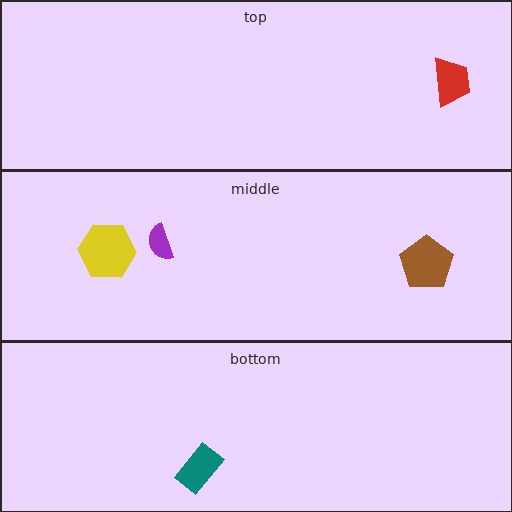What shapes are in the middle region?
The brown pentagon, the yellow hexagon, the purple semicircle.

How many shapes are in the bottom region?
1.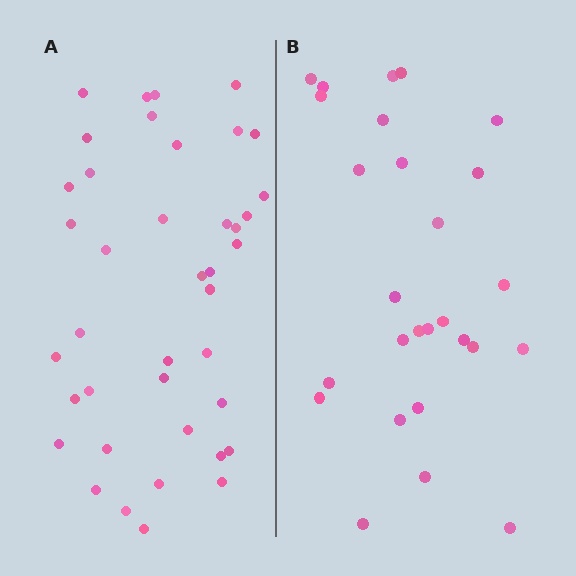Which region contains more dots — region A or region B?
Region A (the left region) has more dots.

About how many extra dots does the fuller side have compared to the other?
Region A has approximately 15 more dots than region B.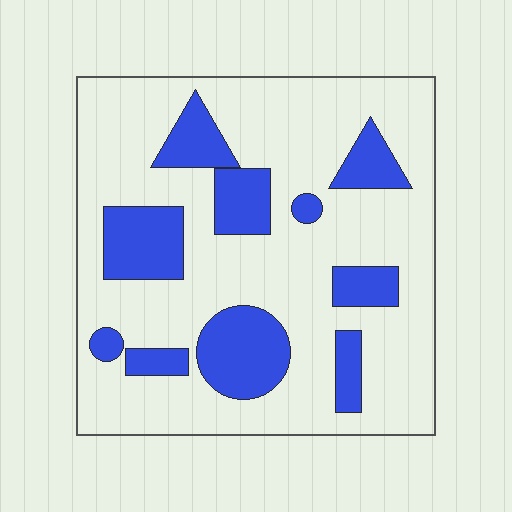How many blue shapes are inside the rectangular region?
10.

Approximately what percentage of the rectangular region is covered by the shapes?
Approximately 25%.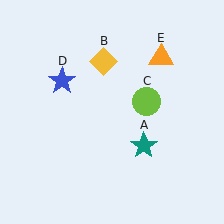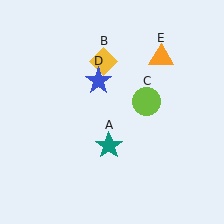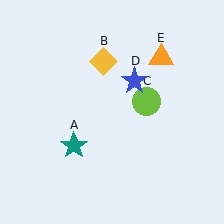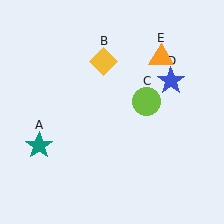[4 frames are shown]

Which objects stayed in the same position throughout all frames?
Yellow diamond (object B) and lime circle (object C) and orange triangle (object E) remained stationary.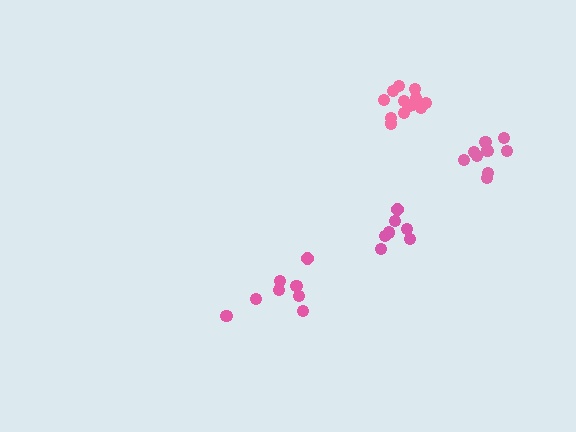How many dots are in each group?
Group 1: 13 dots, Group 2: 8 dots, Group 3: 8 dots, Group 4: 10 dots (39 total).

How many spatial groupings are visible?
There are 4 spatial groupings.